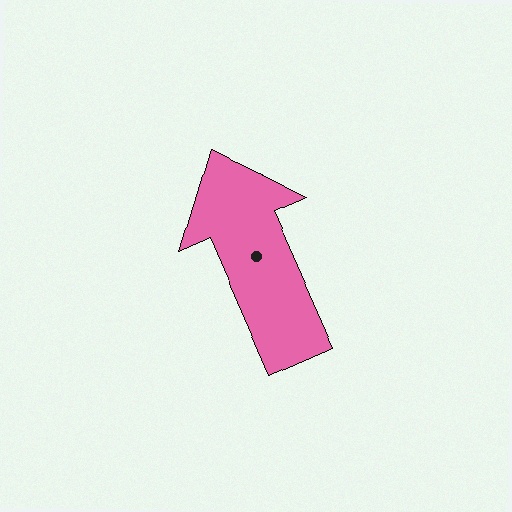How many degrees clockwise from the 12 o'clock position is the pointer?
Approximately 336 degrees.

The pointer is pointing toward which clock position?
Roughly 11 o'clock.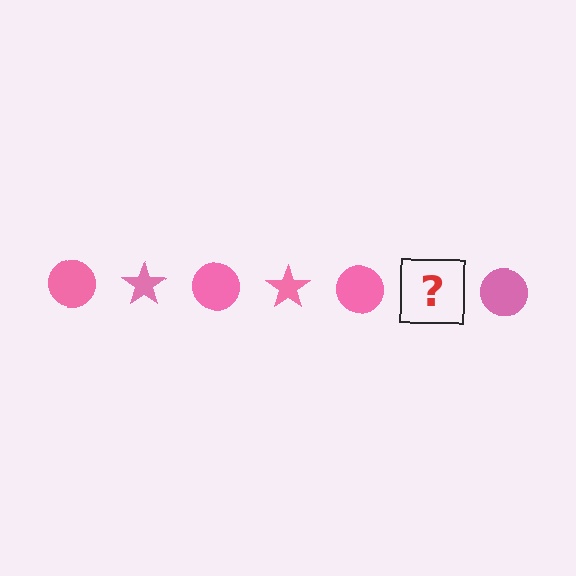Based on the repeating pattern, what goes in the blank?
The blank should be a pink star.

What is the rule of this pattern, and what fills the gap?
The rule is that the pattern cycles through circle, star shapes in pink. The gap should be filled with a pink star.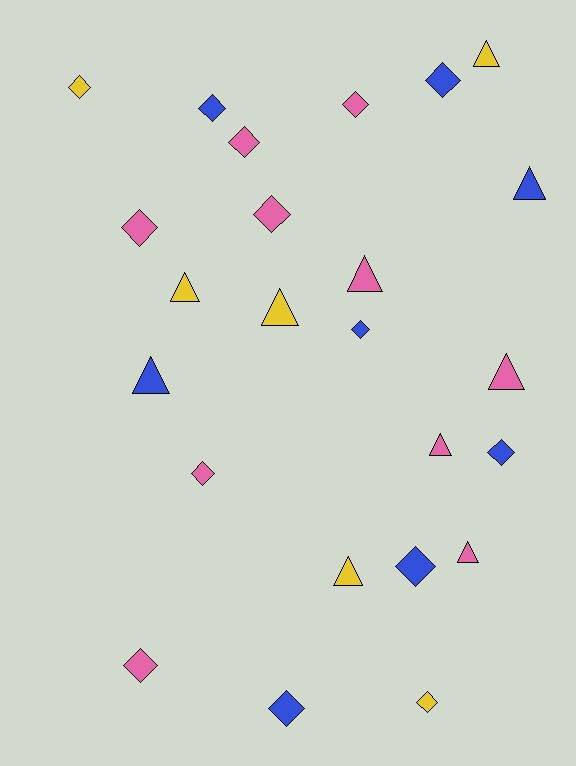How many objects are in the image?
There are 24 objects.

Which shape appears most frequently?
Diamond, with 14 objects.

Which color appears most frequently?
Pink, with 10 objects.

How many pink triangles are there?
There are 4 pink triangles.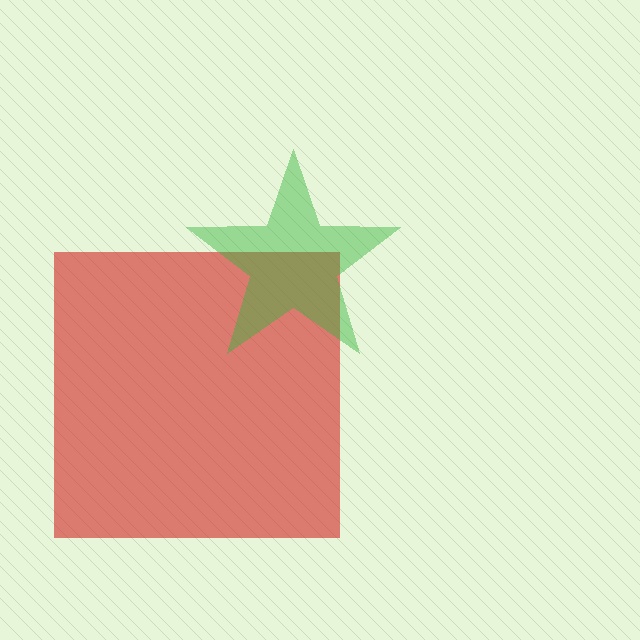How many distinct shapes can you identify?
There are 2 distinct shapes: a red square, a green star.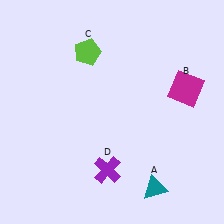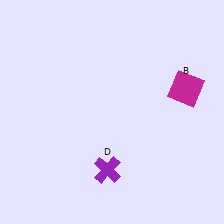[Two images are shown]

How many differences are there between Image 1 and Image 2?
There are 2 differences between the two images.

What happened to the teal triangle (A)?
The teal triangle (A) was removed in Image 2. It was in the bottom-right area of Image 1.